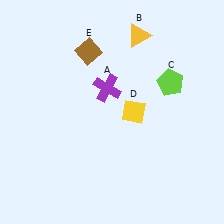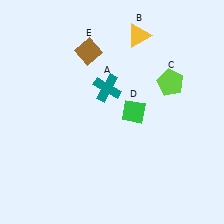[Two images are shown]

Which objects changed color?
A changed from purple to teal. D changed from yellow to green.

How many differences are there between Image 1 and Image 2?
There are 2 differences between the two images.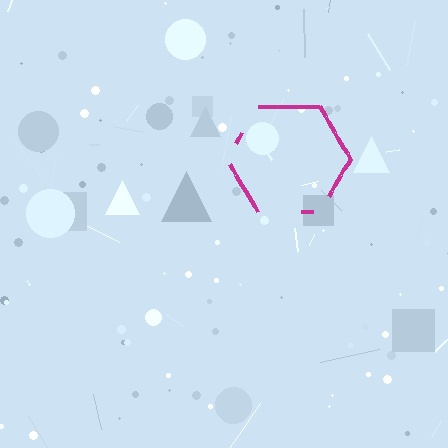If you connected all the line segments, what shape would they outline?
They would outline a hexagon.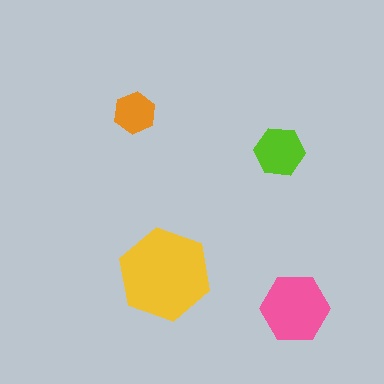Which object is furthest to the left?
The orange hexagon is leftmost.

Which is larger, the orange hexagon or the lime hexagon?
The lime one.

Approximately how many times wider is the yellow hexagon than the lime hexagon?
About 2 times wider.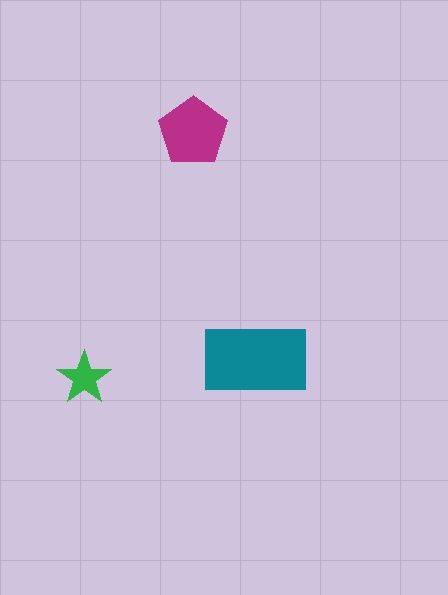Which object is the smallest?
The green star.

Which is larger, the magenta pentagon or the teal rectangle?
The teal rectangle.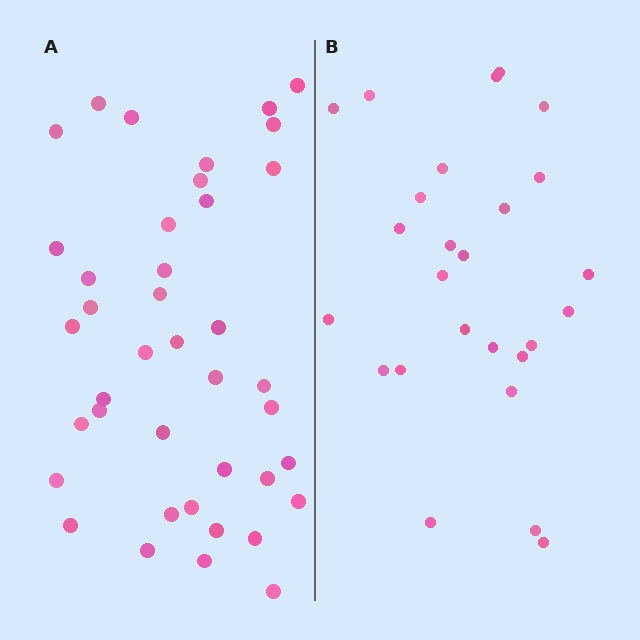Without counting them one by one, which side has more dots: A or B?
Region A (the left region) has more dots.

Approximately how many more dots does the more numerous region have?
Region A has approximately 15 more dots than region B.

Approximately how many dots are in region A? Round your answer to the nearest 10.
About 40 dots.